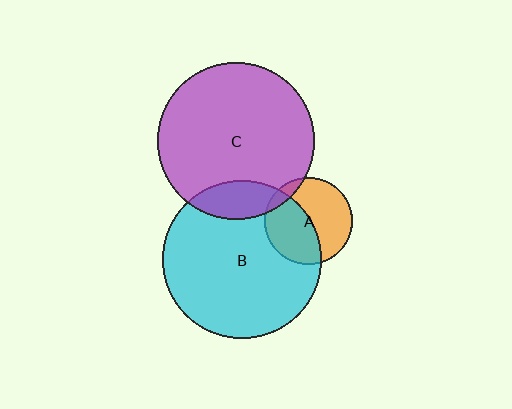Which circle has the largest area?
Circle B (cyan).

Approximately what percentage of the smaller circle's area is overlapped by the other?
Approximately 50%.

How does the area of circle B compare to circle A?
Approximately 3.3 times.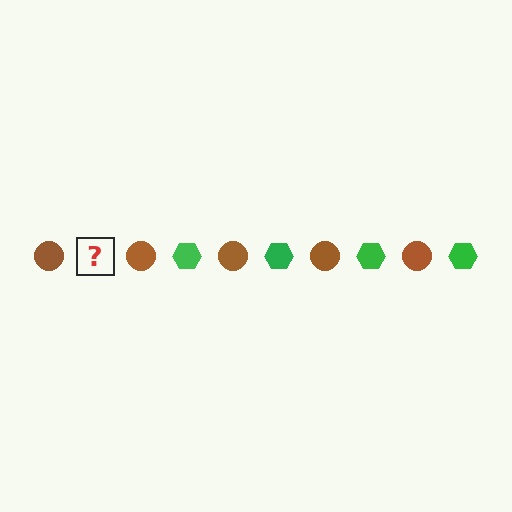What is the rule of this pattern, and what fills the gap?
The rule is that the pattern alternates between brown circle and green hexagon. The gap should be filled with a green hexagon.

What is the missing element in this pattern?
The missing element is a green hexagon.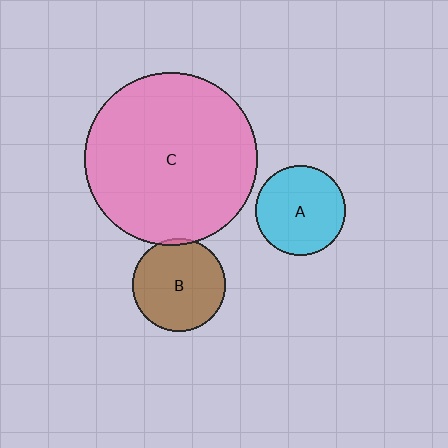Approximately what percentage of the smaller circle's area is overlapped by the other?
Approximately 5%.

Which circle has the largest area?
Circle C (pink).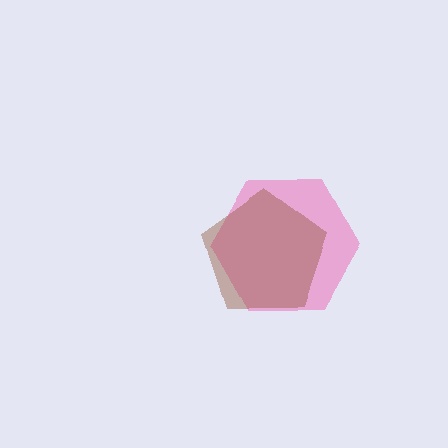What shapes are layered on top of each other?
The layered shapes are: a pink hexagon, a brown pentagon.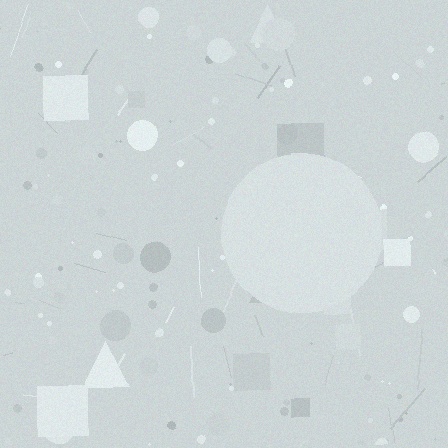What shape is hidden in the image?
A circle is hidden in the image.